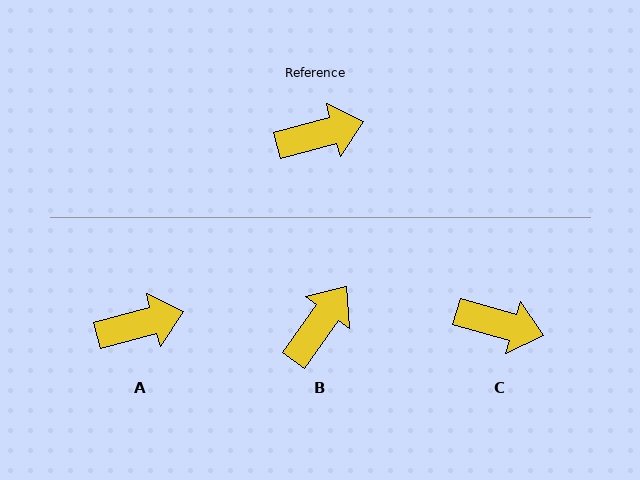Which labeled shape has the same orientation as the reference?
A.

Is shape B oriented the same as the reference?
No, it is off by about 39 degrees.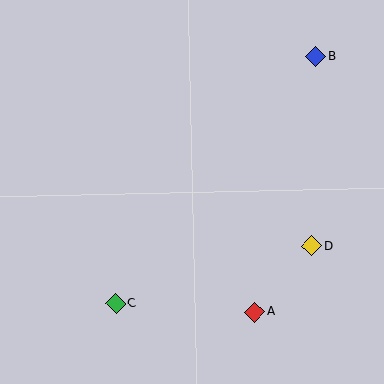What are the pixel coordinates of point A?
Point A is at (255, 312).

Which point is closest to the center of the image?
Point D at (312, 246) is closest to the center.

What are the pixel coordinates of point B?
Point B is at (316, 56).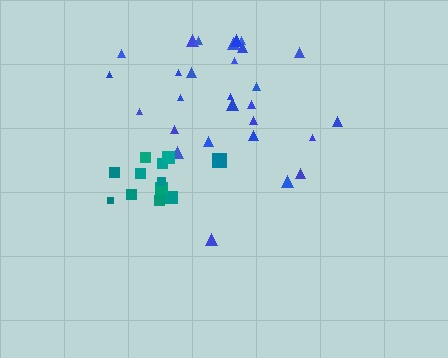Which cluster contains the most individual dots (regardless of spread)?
Blue (29).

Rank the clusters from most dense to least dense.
teal, blue.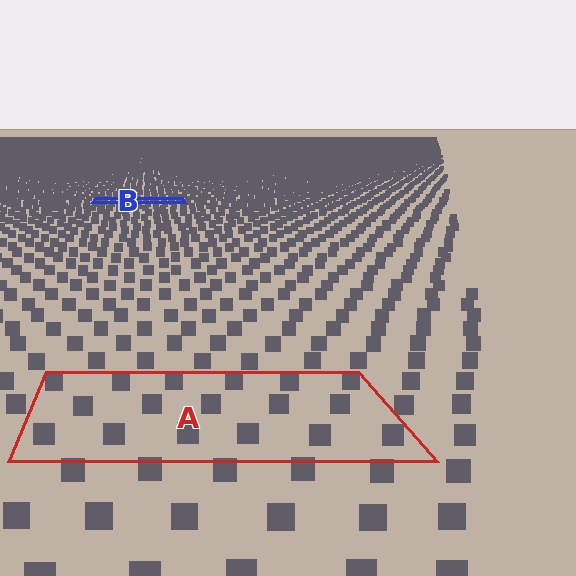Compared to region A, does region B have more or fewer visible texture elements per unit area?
Region B has more texture elements per unit area — they are packed more densely because it is farther away.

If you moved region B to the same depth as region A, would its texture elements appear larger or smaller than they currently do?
They would appear larger. At a closer depth, the same texture elements are projected at a bigger on-screen size.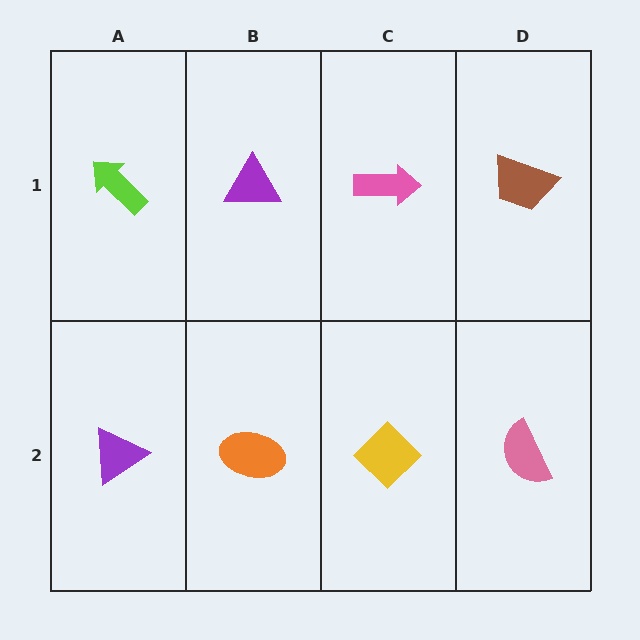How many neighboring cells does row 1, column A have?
2.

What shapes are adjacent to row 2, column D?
A brown trapezoid (row 1, column D), a yellow diamond (row 2, column C).